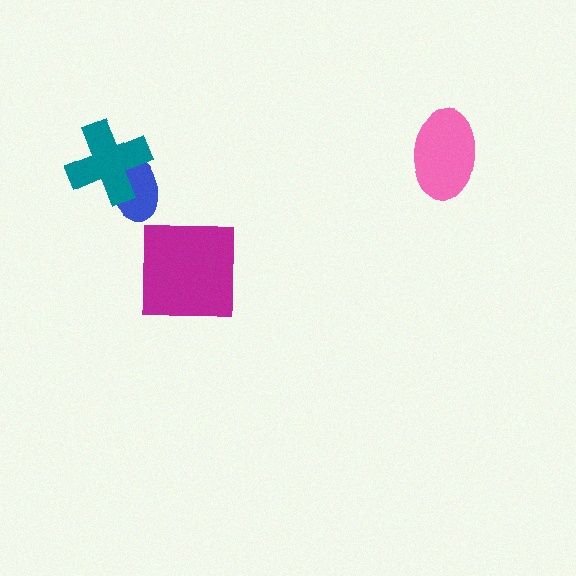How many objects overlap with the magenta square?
0 objects overlap with the magenta square.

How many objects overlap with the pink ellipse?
0 objects overlap with the pink ellipse.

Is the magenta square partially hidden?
No, no other shape covers it.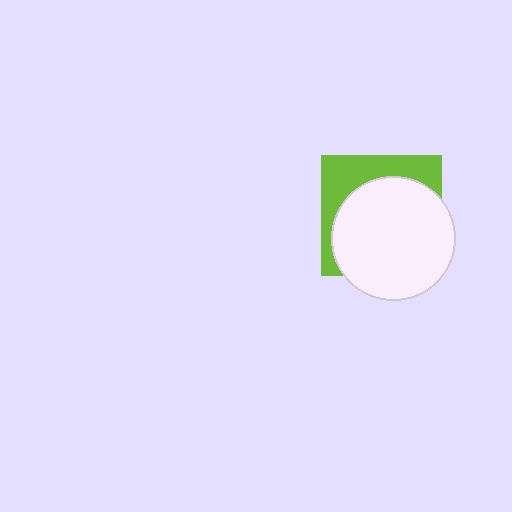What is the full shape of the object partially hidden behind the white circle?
The partially hidden object is a lime square.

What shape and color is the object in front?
The object in front is a white circle.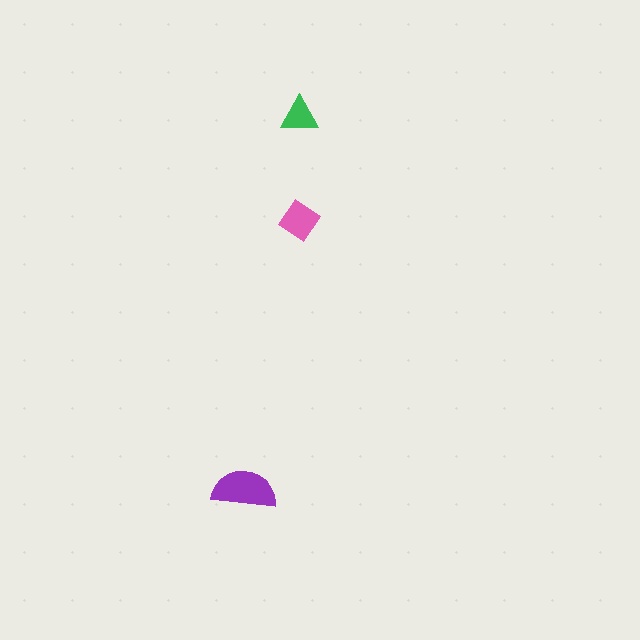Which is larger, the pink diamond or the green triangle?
The pink diamond.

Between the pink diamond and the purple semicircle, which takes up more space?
The purple semicircle.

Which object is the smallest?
The green triangle.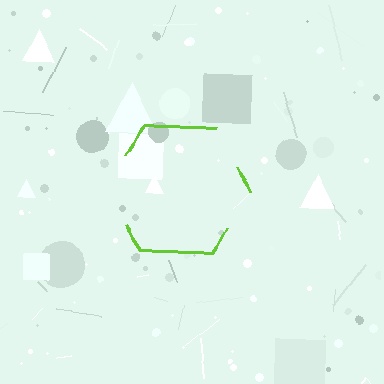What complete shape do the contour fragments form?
The contour fragments form a hexagon.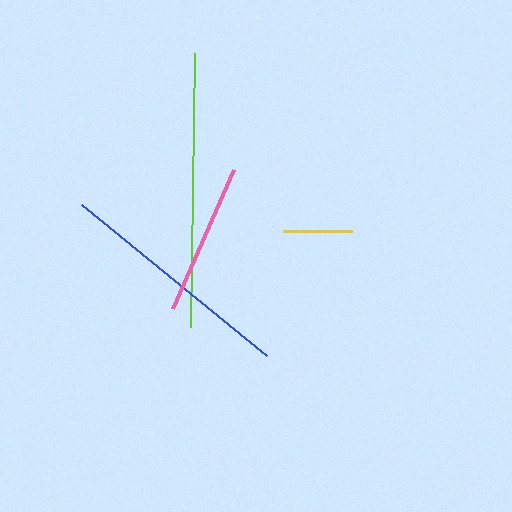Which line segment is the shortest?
The yellow line is the shortest at approximately 69 pixels.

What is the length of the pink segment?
The pink segment is approximately 152 pixels long.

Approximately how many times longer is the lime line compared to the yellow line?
The lime line is approximately 4.0 times the length of the yellow line.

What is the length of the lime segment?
The lime segment is approximately 274 pixels long.